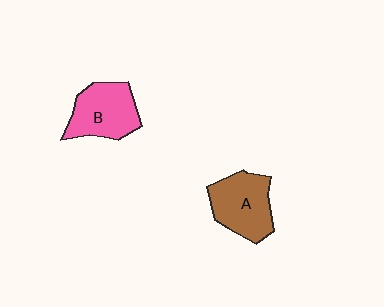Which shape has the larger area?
Shape A (brown).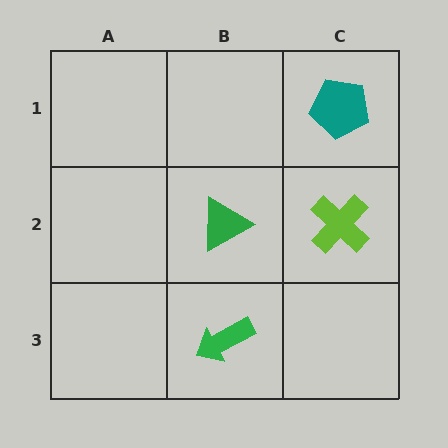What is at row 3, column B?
A green arrow.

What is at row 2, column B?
A green triangle.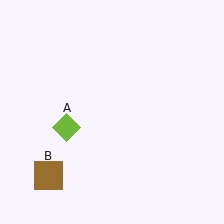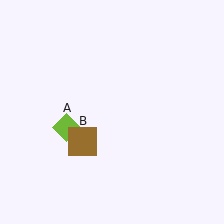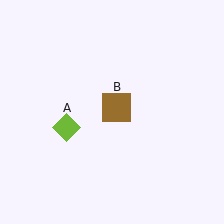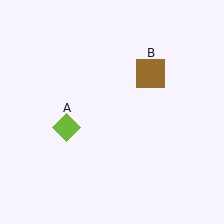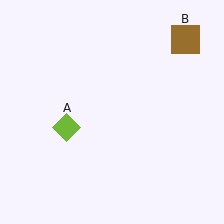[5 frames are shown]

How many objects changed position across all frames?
1 object changed position: brown square (object B).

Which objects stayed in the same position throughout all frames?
Lime diamond (object A) remained stationary.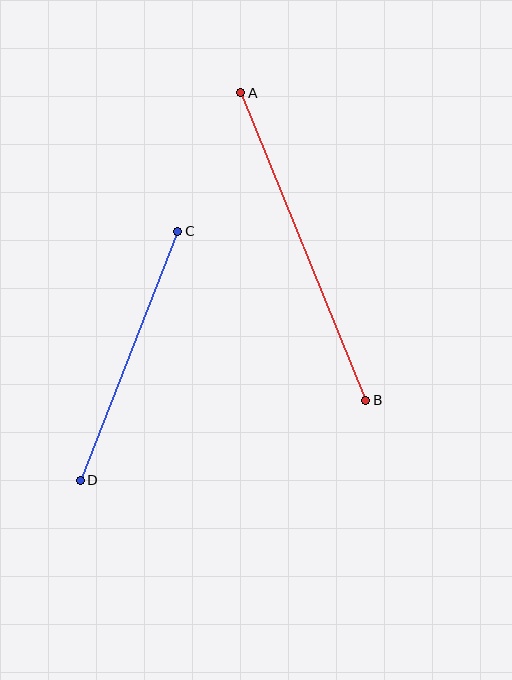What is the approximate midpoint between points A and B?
The midpoint is at approximately (303, 247) pixels.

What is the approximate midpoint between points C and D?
The midpoint is at approximately (129, 356) pixels.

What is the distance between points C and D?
The distance is approximately 267 pixels.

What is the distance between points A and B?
The distance is approximately 332 pixels.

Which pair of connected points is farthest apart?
Points A and B are farthest apart.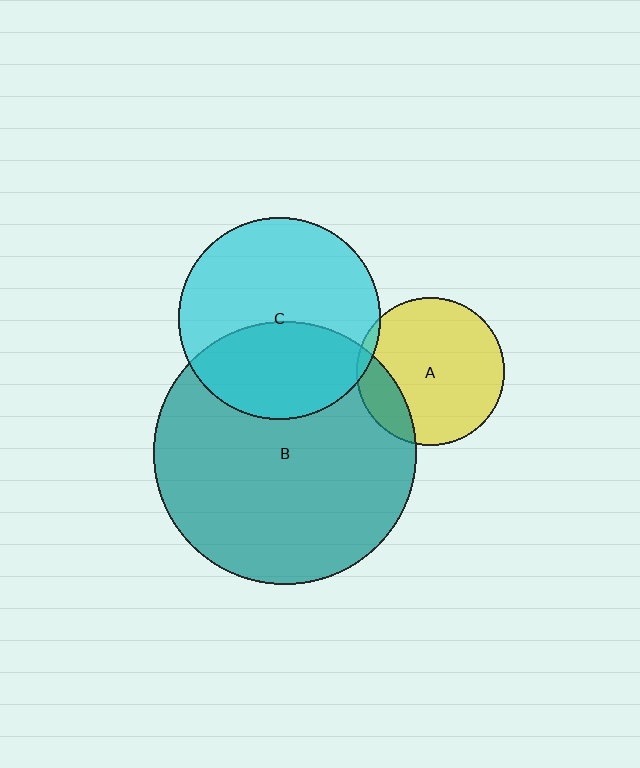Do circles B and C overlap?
Yes.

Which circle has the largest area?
Circle B (teal).